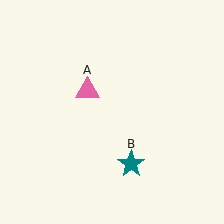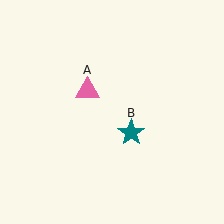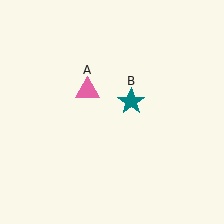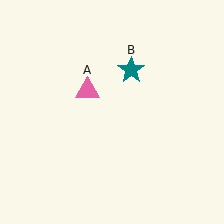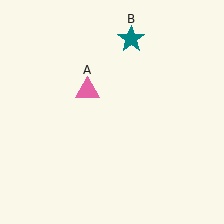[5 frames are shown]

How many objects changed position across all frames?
1 object changed position: teal star (object B).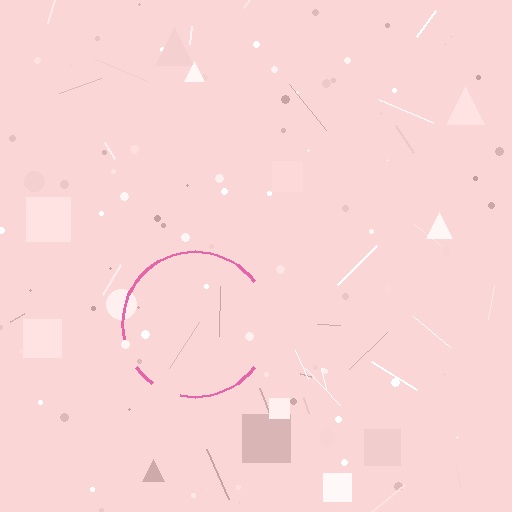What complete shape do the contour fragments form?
The contour fragments form a circle.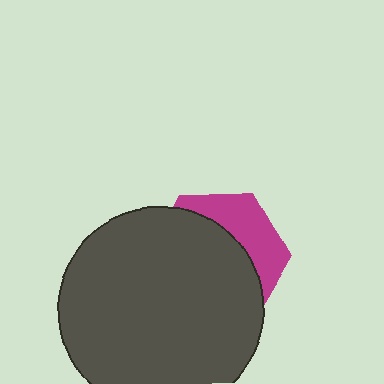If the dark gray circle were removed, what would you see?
You would see the complete magenta hexagon.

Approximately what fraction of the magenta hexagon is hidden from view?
Roughly 68% of the magenta hexagon is hidden behind the dark gray circle.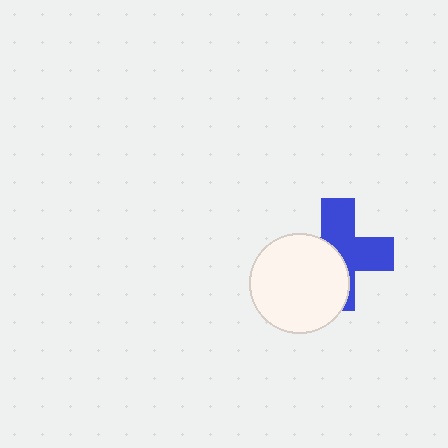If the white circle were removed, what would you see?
You would see the complete blue cross.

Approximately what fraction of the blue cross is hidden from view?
Roughly 46% of the blue cross is hidden behind the white circle.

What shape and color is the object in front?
The object in front is a white circle.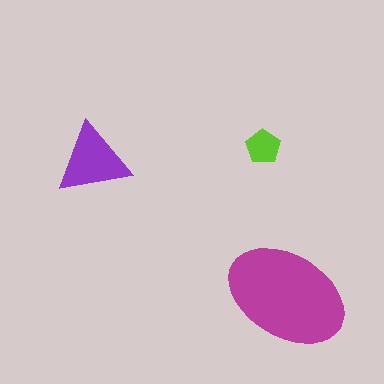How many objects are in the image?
There are 3 objects in the image.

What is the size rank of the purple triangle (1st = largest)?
2nd.